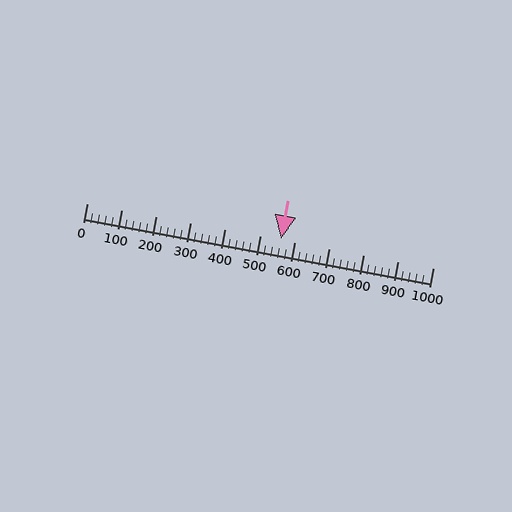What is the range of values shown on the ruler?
The ruler shows values from 0 to 1000.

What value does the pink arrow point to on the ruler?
The pink arrow points to approximately 560.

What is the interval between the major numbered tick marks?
The major tick marks are spaced 100 units apart.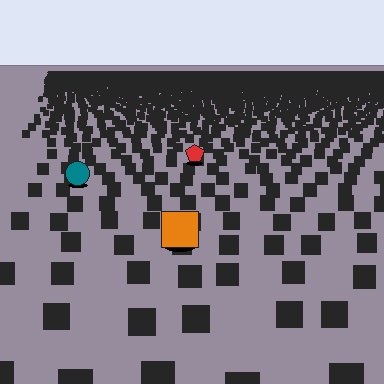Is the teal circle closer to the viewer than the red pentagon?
Yes. The teal circle is closer — you can tell from the texture gradient: the ground texture is coarser near it.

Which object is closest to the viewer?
The orange square is closest. The texture marks near it are larger and more spread out.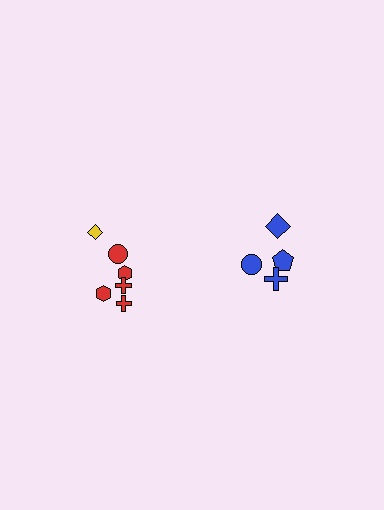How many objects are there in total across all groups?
There are 10 objects.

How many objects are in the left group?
There are 6 objects.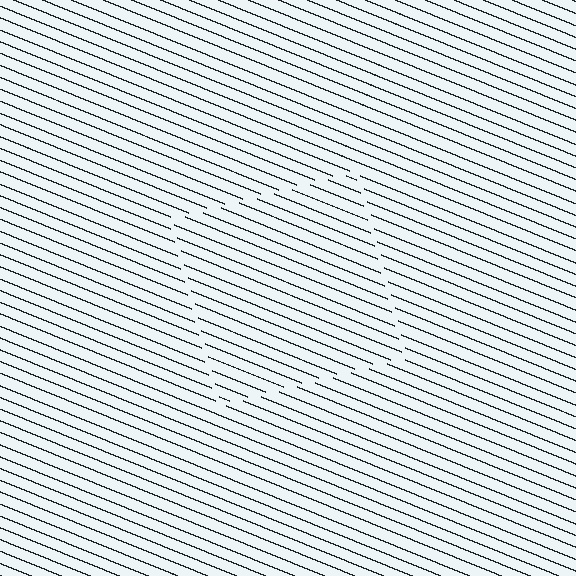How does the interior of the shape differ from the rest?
The interior of the shape contains the same grating, shifted by half a period — the contour is defined by the phase discontinuity where line-ends from the inner and outer gratings abut.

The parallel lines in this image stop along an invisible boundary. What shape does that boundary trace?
An illusory square. The interior of the shape contains the same grating, shifted by half a period — the contour is defined by the phase discontinuity where line-ends from the inner and outer gratings abut.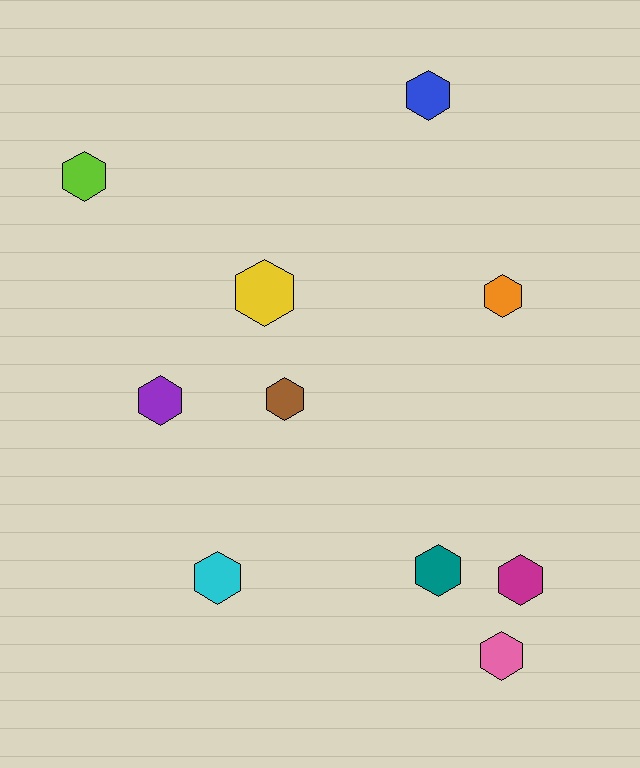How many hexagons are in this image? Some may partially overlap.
There are 10 hexagons.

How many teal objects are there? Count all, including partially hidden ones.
There is 1 teal object.